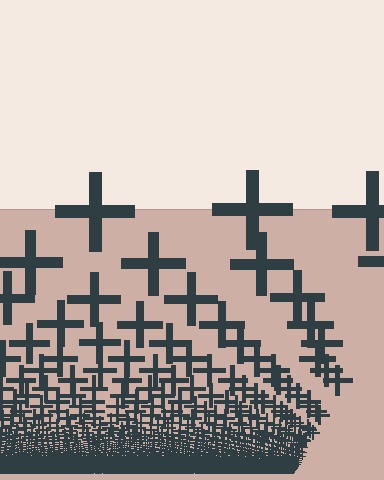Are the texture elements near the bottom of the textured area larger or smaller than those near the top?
Smaller. The gradient is inverted — elements near the bottom are smaller and denser.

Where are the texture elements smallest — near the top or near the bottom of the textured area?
Near the bottom.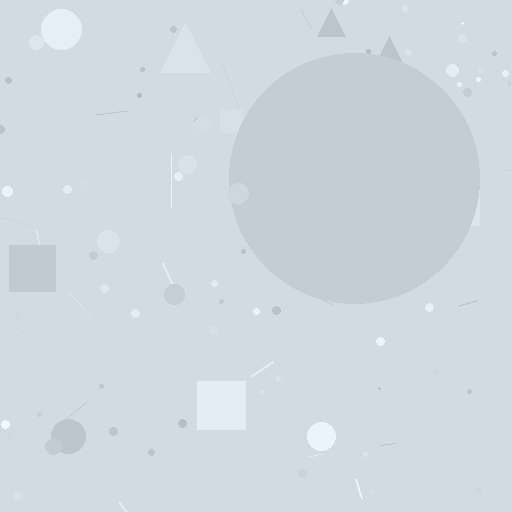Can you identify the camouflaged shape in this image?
The camouflaged shape is a circle.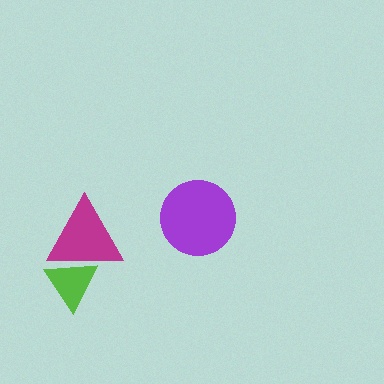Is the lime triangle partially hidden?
Yes, it is partially covered by another shape.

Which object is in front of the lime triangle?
The magenta triangle is in front of the lime triangle.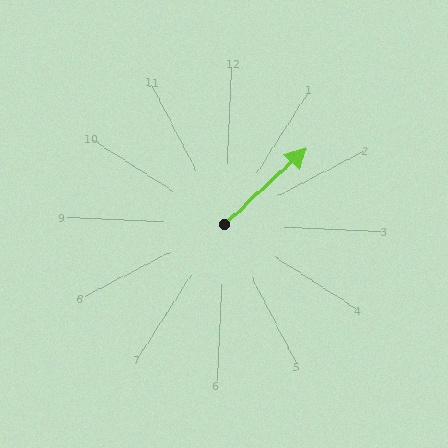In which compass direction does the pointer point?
Northeast.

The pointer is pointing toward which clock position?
Roughly 1 o'clock.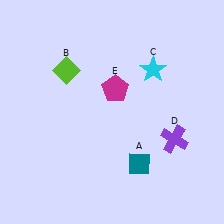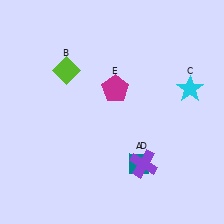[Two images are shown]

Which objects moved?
The objects that moved are: the cyan star (C), the purple cross (D).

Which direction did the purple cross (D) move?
The purple cross (D) moved left.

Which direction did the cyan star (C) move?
The cyan star (C) moved right.